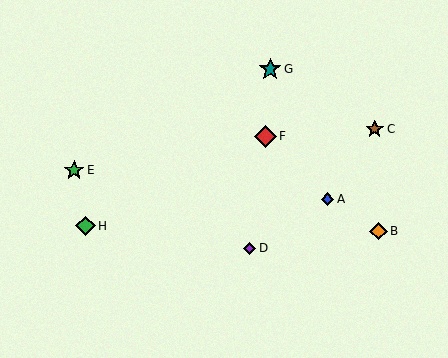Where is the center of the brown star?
The center of the brown star is at (375, 129).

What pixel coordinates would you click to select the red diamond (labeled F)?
Click at (265, 136) to select the red diamond F.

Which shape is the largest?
The red diamond (labeled F) is the largest.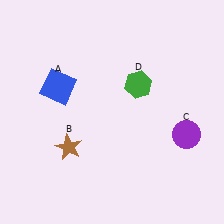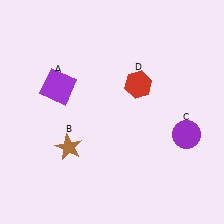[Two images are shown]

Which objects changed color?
A changed from blue to purple. D changed from green to red.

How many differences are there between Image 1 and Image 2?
There are 2 differences between the two images.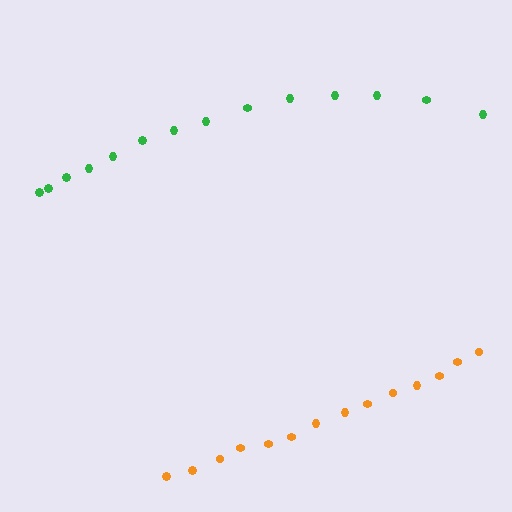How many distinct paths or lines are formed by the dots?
There are 2 distinct paths.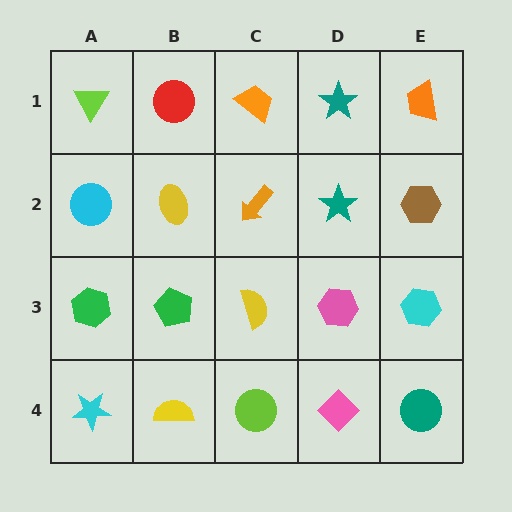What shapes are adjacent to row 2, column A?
A lime triangle (row 1, column A), a green hexagon (row 3, column A), a yellow ellipse (row 2, column B).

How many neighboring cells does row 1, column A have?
2.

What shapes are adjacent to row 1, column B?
A yellow ellipse (row 2, column B), a lime triangle (row 1, column A), an orange trapezoid (row 1, column C).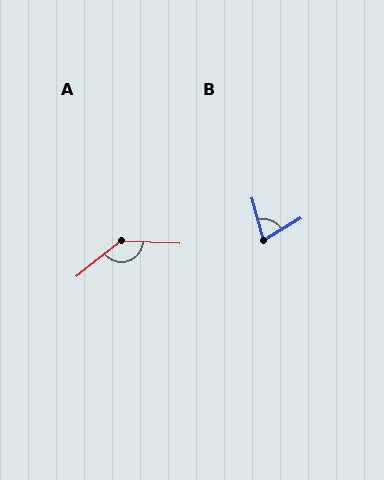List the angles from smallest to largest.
B (74°), A (139°).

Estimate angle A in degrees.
Approximately 139 degrees.